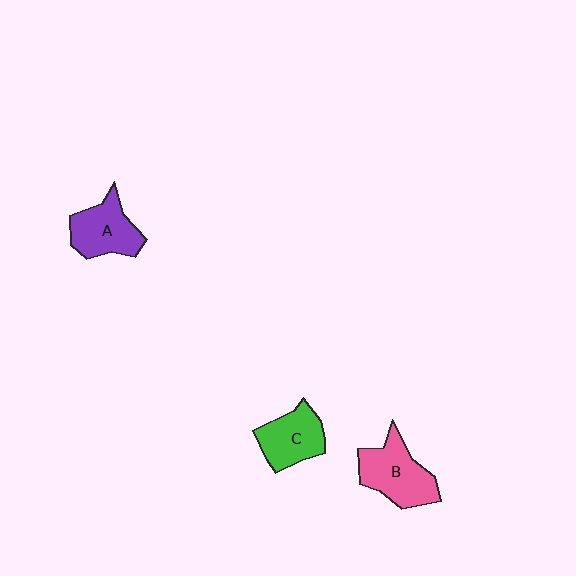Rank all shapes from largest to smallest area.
From largest to smallest: B (pink), A (purple), C (green).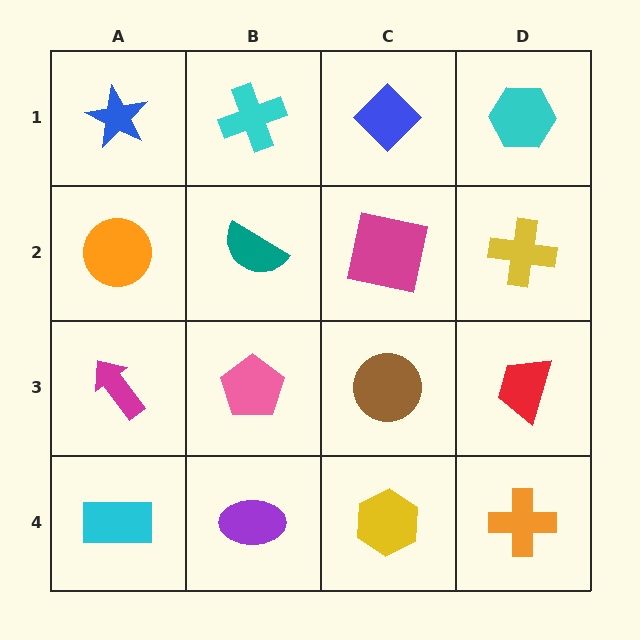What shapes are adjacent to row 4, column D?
A red trapezoid (row 3, column D), a yellow hexagon (row 4, column C).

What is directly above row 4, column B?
A pink pentagon.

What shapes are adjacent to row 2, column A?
A blue star (row 1, column A), a magenta arrow (row 3, column A), a teal semicircle (row 2, column B).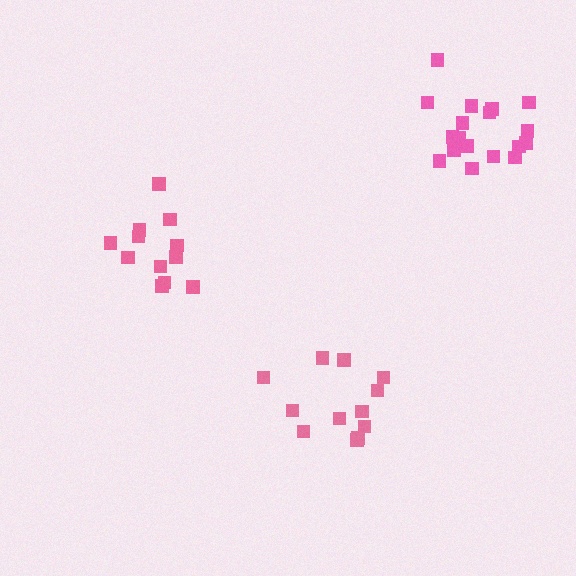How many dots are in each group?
Group 1: 12 dots, Group 2: 12 dots, Group 3: 18 dots (42 total).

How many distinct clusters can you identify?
There are 3 distinct clusters.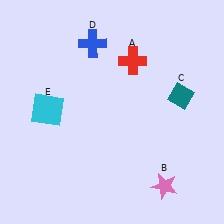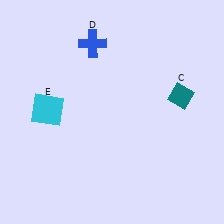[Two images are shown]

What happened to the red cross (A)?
The red cross (A) was removed in Image 2. It was in the top-right area of Image 1.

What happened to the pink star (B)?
The pink star (B) was removed in Image 2. It was in the bottom-right area of Image 1.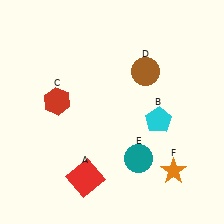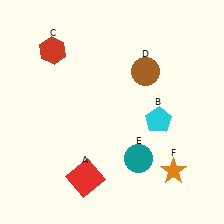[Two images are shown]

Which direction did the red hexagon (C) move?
The red hexagon (C) moved up.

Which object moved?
The red hexagon (C) moved up.